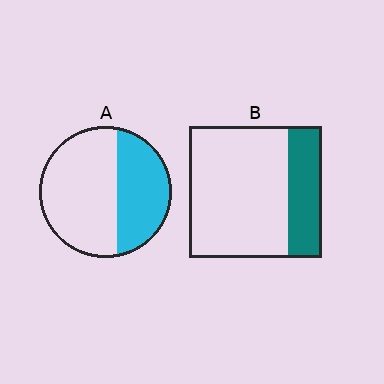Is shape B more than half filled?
No.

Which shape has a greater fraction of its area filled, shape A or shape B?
Shape A.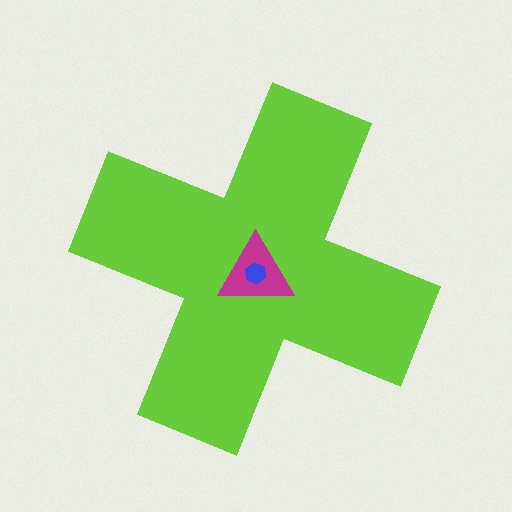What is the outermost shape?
The lime cross.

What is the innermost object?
The blue hexagon.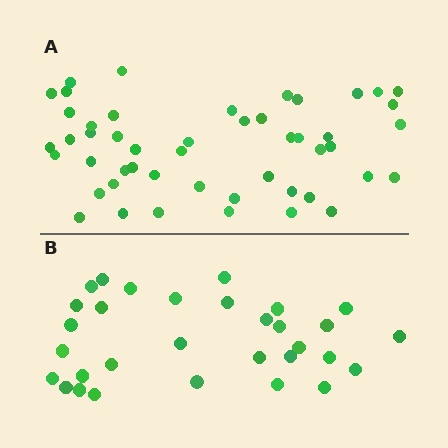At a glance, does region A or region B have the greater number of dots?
Region A (the top region) has more dots.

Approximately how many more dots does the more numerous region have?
Region A has approximately 20 more dots than region B.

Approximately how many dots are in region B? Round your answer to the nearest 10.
About 30 dots. (The exact count is 31, which rounds to 30.)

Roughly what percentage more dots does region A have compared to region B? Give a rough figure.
About 60% more.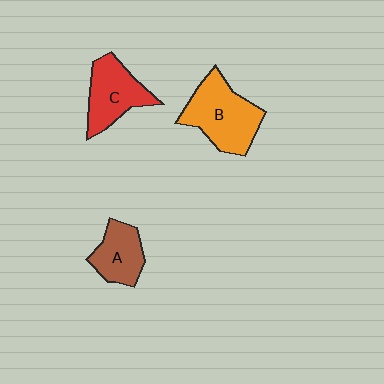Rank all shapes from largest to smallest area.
From largest to smallest: B (orange), C (red), A (brown).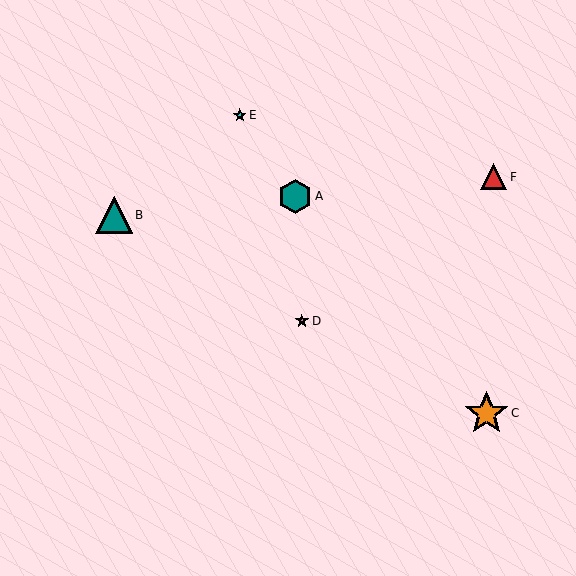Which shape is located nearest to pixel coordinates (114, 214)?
The teal triangle (labeled B) at (114, 215) is nearest to that location.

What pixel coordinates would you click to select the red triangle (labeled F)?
Click at (494, 177) to select the red triangle F.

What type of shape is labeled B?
Shape B is a teal triangle.